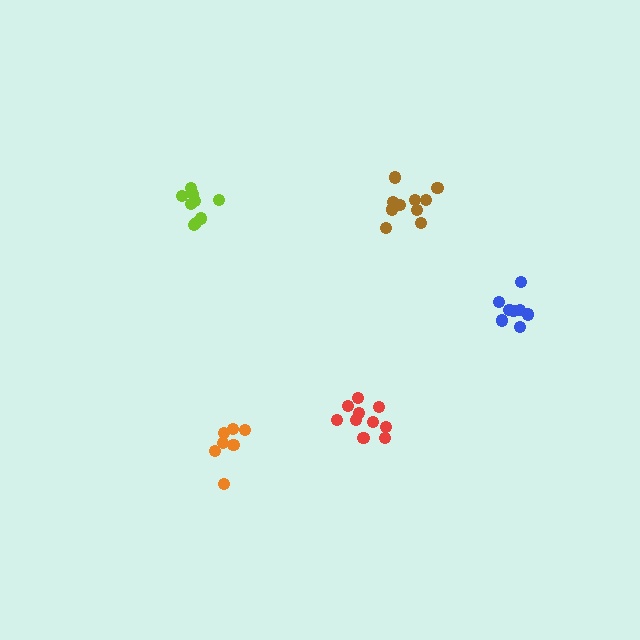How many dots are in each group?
Group 1: 9 dots, Group 2: 10 dots, Group 3: 7 dots, Group 4: 8 dots, Group 5: 10 dots (44 total).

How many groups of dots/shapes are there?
There are 5 groups.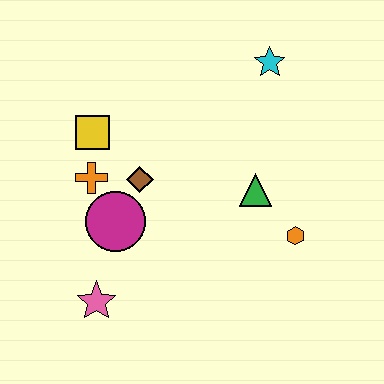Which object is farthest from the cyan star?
The pink star is farthest from the cyan star.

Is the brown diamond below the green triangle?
No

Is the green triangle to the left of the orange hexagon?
Yes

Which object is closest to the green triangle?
The orange hexagon is closest to the green triangle.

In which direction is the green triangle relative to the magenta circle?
The green triangle is to the right of the magenta circle.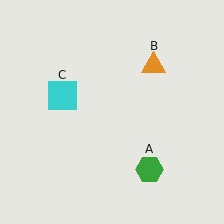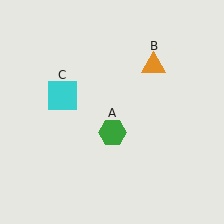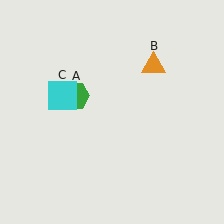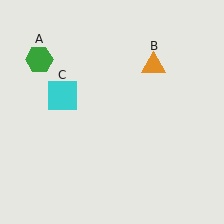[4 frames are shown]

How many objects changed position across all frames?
1 object changed position: green hexagon (object A).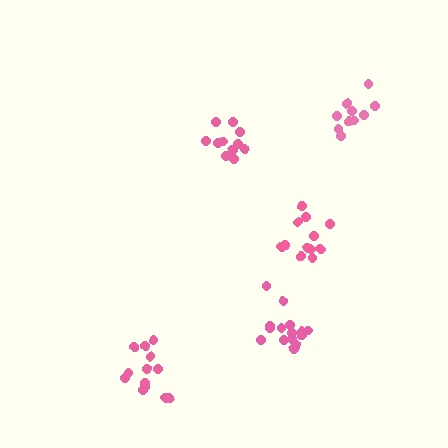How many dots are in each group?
Group 1: 15 dots, Group 2: 12 dots, Group 3: 10 dots, Group 4: 13 dots, Group 5: 12 dots (62 total).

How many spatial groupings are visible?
There are 5 spatial groupings.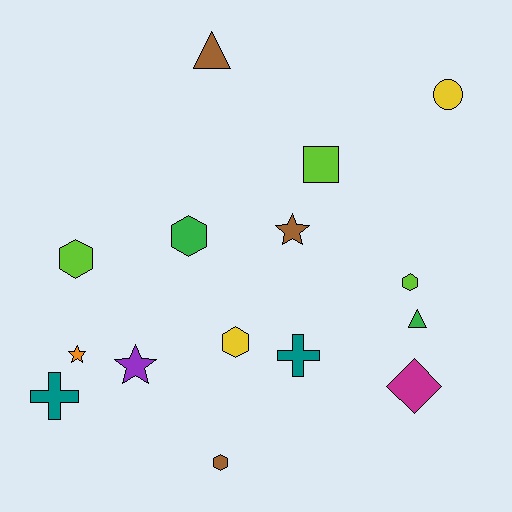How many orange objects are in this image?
There is 1 orange object.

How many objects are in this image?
There are 15 objects.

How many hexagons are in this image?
There are 5 hexagons.